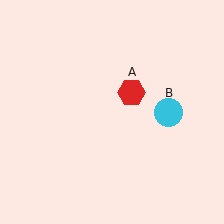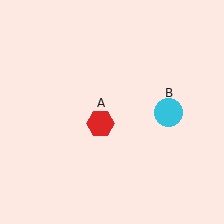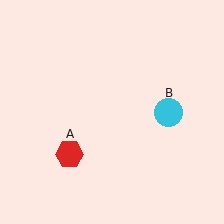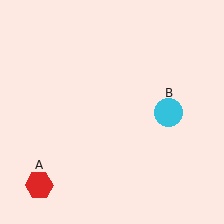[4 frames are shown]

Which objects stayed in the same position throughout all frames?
Cyan circle (object B) remained stationary.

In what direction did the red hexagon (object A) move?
The red hexagon (object A) moved down and to the left.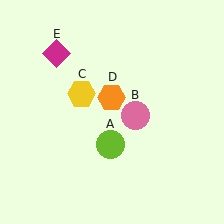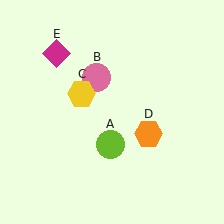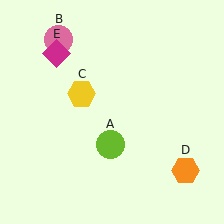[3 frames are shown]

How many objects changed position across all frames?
2 objects changed position: pink circle (object B), orange hexagon (object D).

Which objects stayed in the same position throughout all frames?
Lime circle (object A) and yellow hexagon (object C) and magenta diamond (object E) remained stationary.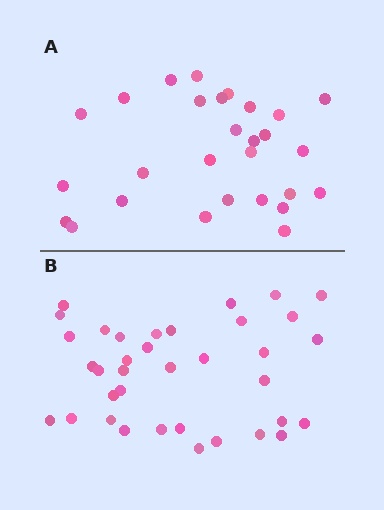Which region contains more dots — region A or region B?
Region B (the bottom region) has more dots.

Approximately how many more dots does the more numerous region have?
Region B has roughly 8 or so more dots than region A.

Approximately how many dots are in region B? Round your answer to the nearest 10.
About 40 dots. (The exact count is 36, which rounds to 40.)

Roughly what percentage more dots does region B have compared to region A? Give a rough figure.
About 30% more.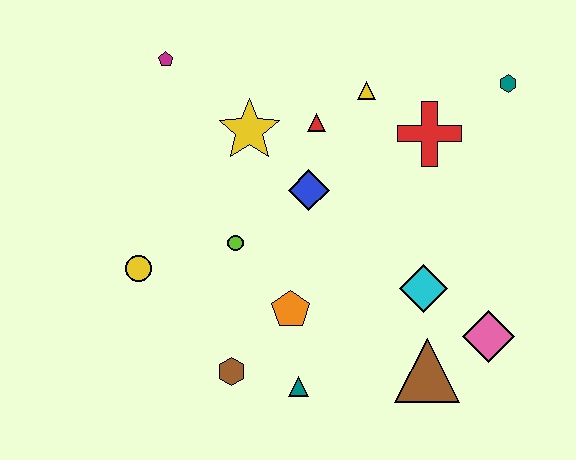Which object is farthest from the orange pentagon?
The teal hexagon is farthest from the orange pentagon.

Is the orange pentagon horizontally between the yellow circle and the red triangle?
Yes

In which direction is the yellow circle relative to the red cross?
The yellow circle is to the left of the red cross.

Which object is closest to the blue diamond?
The red triangle is closest to the blue diamond.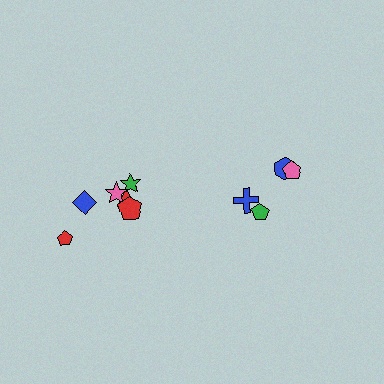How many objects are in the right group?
There are 4 objects.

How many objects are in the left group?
There are 6 objects.